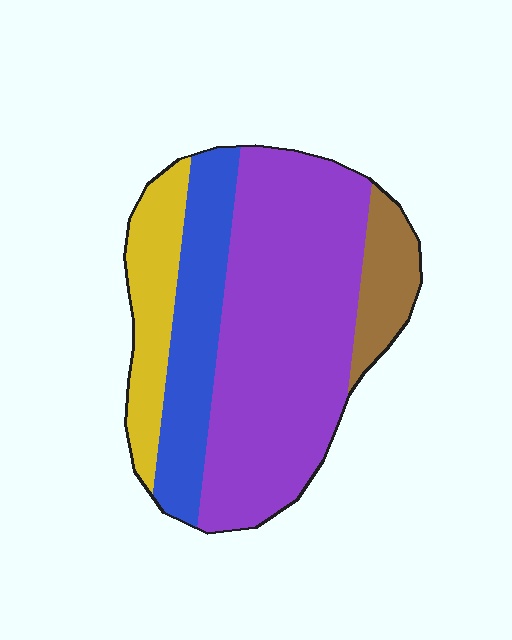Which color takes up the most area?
Purple, at roughly 55%.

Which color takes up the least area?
Brown, at roughly 10%.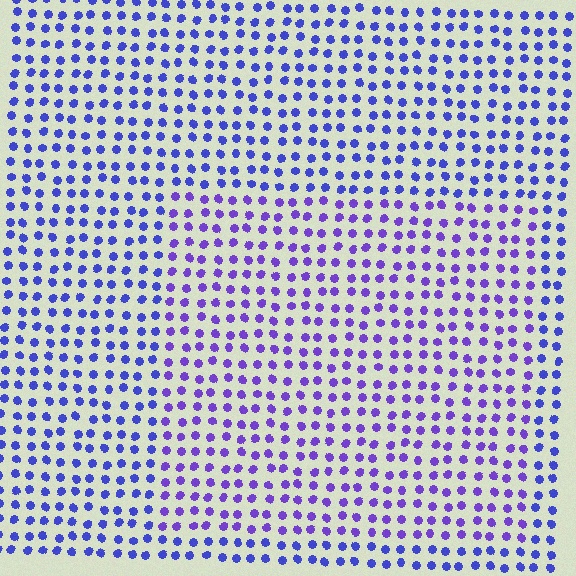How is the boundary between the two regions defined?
The boundary is defined purely by a slight shift in hue (about 25 degrees). Spacing, size, and orientation are identical on both sides.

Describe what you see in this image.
The image is filled with small blue elements in a uniform arrangement. A rectangle-shaped region is visible where the elements are tinted to a slightly different hue, forming a subtle color boundary.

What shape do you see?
I see a rectangle.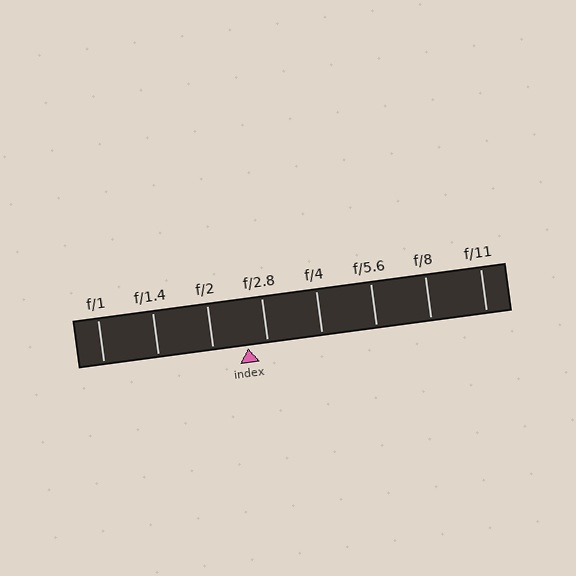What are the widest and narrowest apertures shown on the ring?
The widest aperture shown is f/1 and the narrowest is f/11.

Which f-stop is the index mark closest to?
The index mark is closest to f/2.8.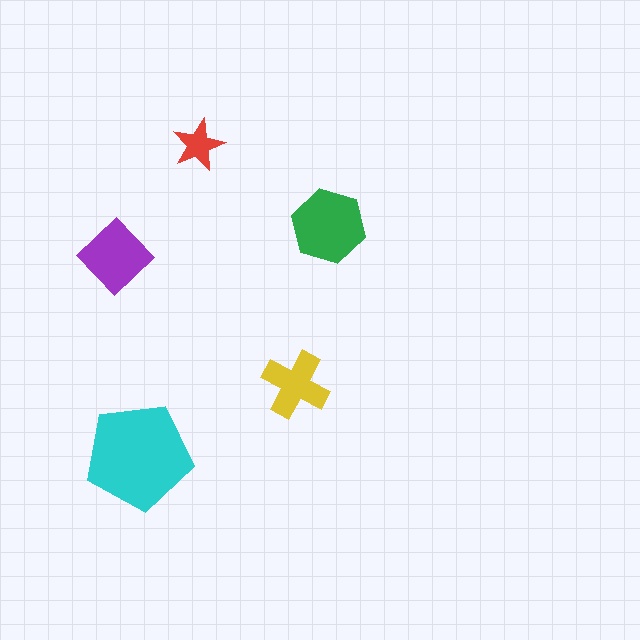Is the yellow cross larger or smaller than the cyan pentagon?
Smaller.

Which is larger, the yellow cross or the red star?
The yellow cross.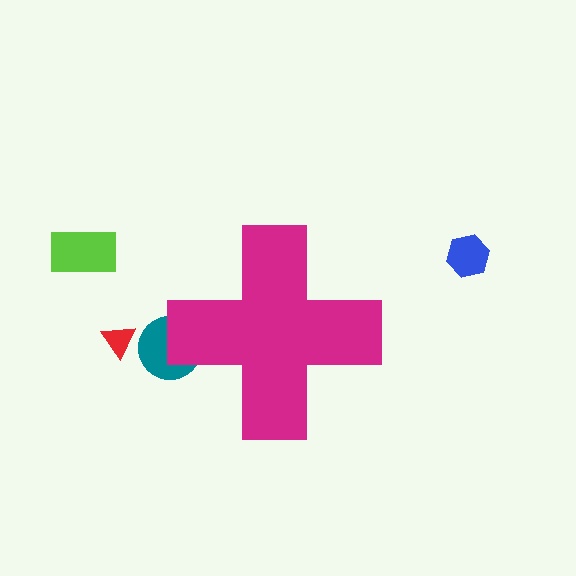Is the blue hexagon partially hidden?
No, the blue hexagon is fully visible.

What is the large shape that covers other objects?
A magenta cross.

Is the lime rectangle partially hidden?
No, the lime rectangle is fully visible.